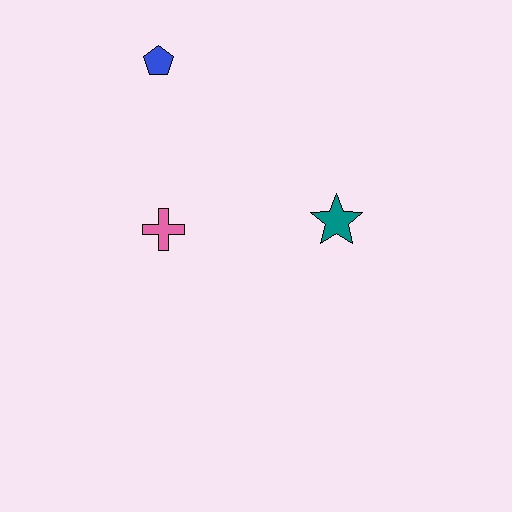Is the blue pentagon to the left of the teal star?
Yes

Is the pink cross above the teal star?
No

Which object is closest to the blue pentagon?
The pink cross is closest to the blue pentagon.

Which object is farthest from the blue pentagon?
The teal star is farthest from the blue pentagon.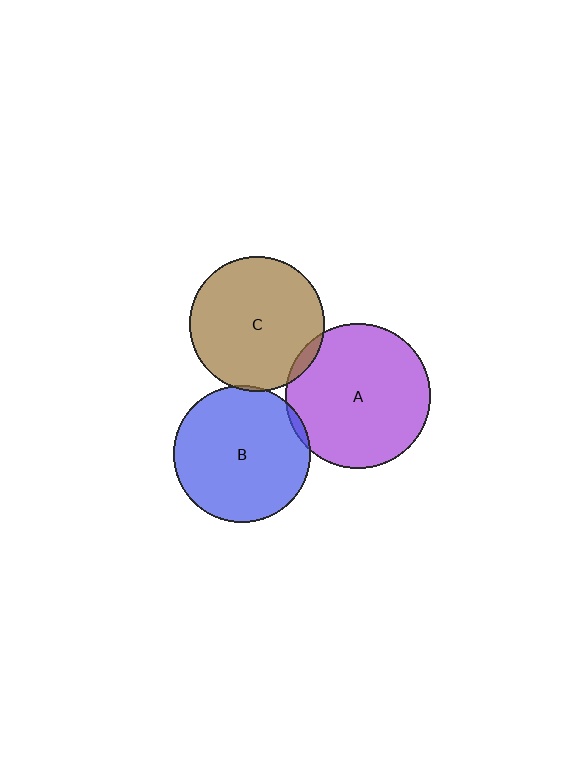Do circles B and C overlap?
Yes.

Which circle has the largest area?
Circle A (purple).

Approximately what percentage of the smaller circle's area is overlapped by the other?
Approximately 5%.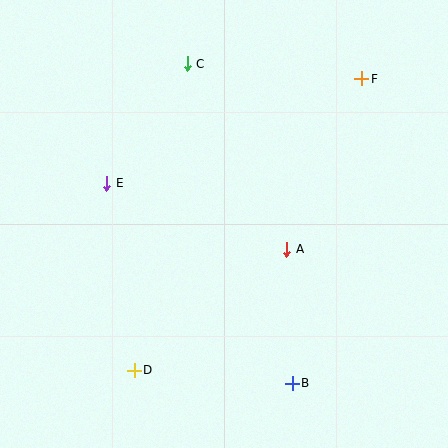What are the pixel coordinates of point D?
Point D is at (134, 370).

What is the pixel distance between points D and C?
The distance between D and C is 311 pixels.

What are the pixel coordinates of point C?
Point C is at (187, 64).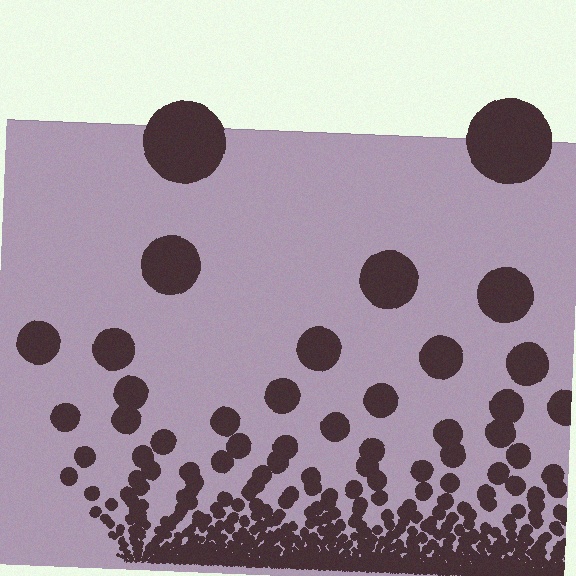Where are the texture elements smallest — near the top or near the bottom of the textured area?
Near the bottom.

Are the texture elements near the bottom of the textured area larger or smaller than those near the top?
Smaller. The gradient is inverted — elements near the bottom are smaller and denser.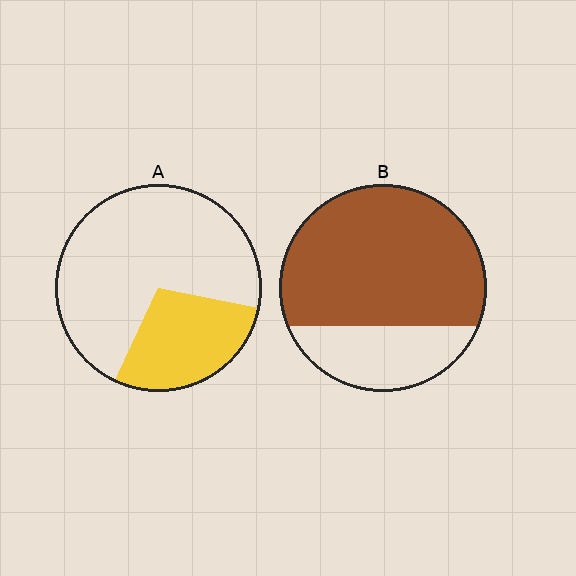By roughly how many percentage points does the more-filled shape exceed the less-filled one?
By roughly 45 percentage points (B over A).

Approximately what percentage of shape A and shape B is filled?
A is approximately 30% and B is approximately 75%.